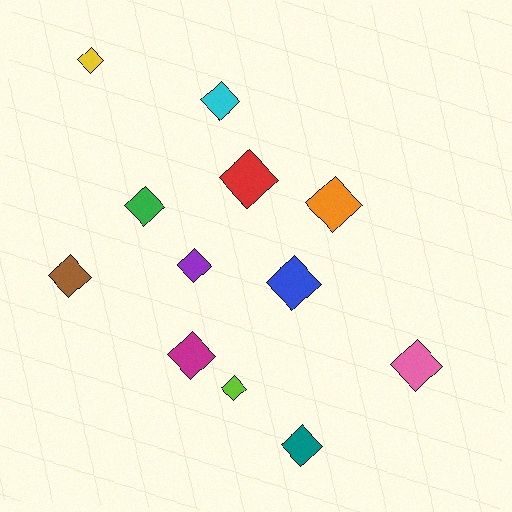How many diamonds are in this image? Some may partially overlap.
There are 12 diamonds.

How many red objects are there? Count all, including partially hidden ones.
There is 1 red object.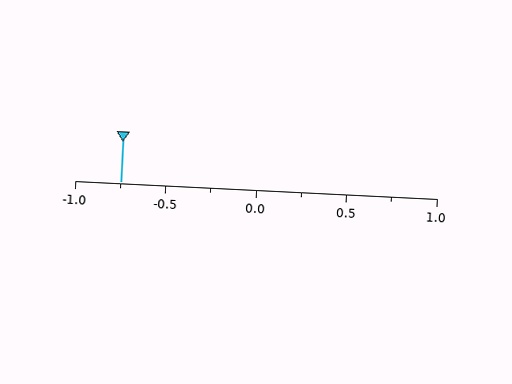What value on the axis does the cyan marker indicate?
The marker indicates approximately -0.75.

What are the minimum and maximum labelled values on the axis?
The axis runs from -1.0 to 1.0.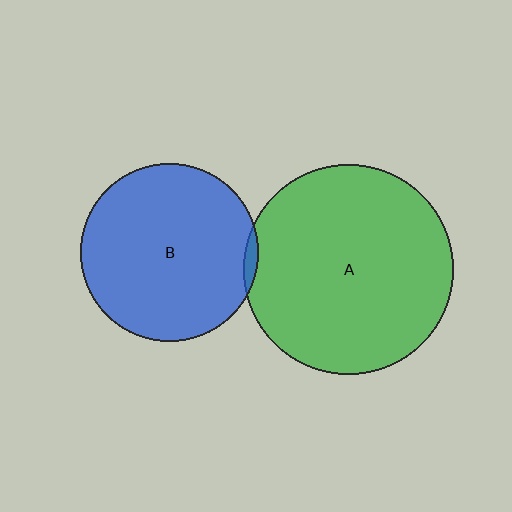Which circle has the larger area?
Circle A (green).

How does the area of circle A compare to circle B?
Approximately 1.4 times.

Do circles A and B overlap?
Yes.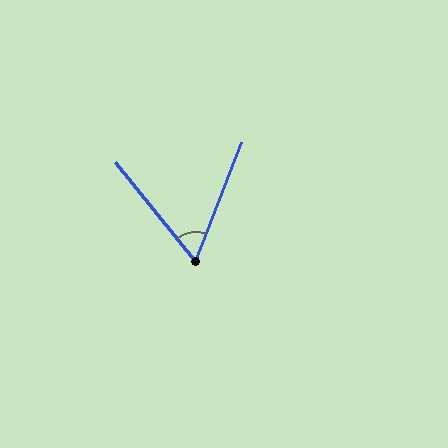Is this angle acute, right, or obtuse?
It is acute.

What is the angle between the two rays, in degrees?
Approximately 60 degrees.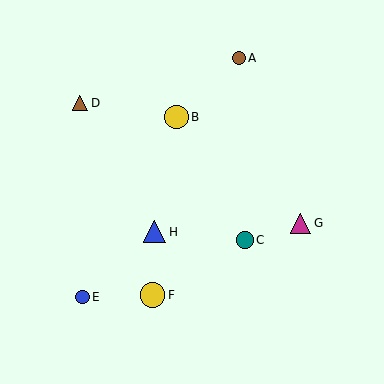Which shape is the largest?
The yellow circle (labeled F) is the largest.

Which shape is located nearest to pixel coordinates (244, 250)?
The teal circle (labeled C) at (245, 240) is nearest to that location.